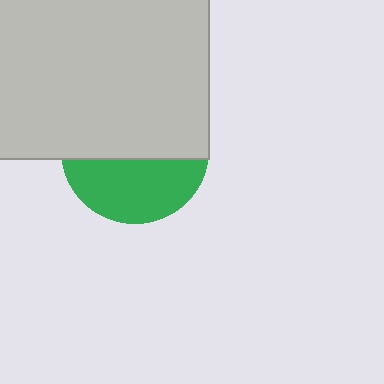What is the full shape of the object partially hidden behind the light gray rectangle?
The partially hidden object is a green circle.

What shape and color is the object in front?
The object in front is a light gray rectangle.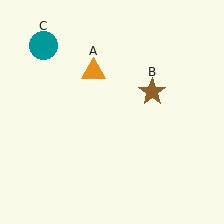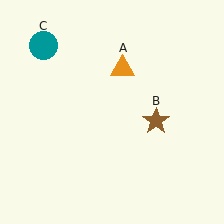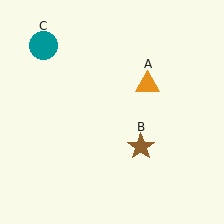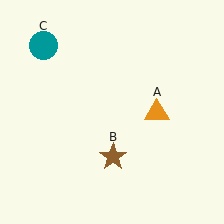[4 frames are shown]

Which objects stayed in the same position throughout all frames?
Teal circle (object C) remained stationary.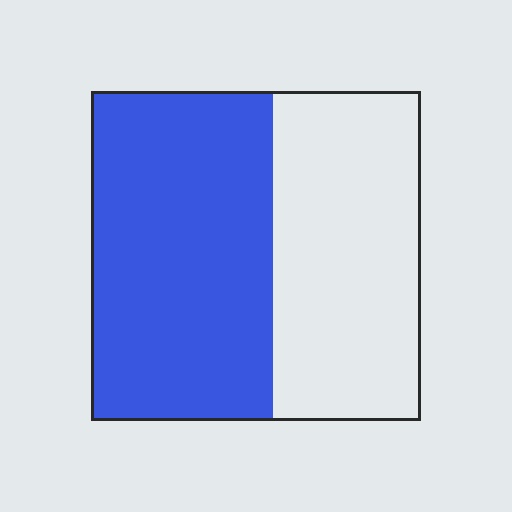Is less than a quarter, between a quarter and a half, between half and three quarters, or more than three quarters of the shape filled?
Between half and three quarters.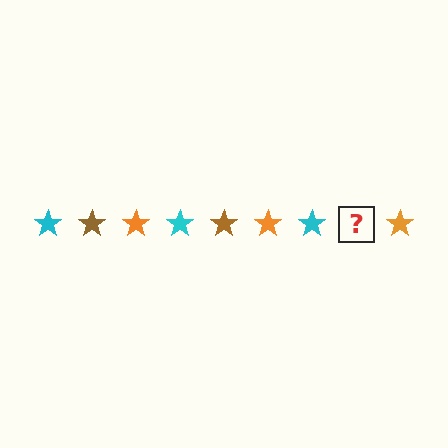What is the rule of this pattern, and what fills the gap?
The rule is that the pattern cycles through cyan, brown, orange stars. The gap should be filled with a brown star.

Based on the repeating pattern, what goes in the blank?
The blank should be a brown star.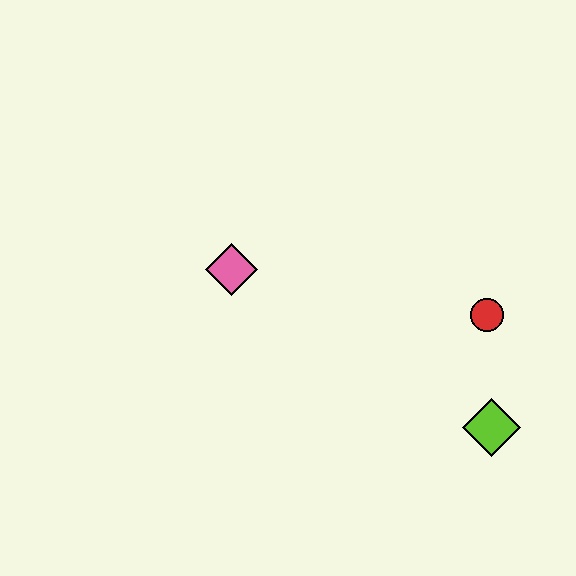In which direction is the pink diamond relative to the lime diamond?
The pink diamond is to the left of the lime diamond.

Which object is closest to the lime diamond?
The red circle is closest to the lime diamond.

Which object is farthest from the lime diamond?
The pink diamond is farthest from the lime diamond.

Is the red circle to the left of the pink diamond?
No